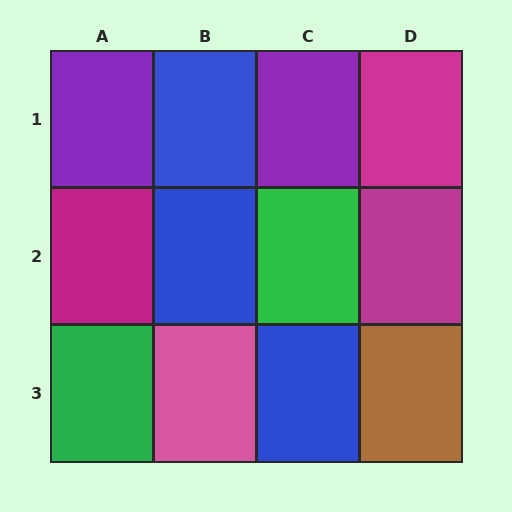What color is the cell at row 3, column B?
Pink.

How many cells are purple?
2 cells are purple.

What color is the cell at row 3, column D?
Brown.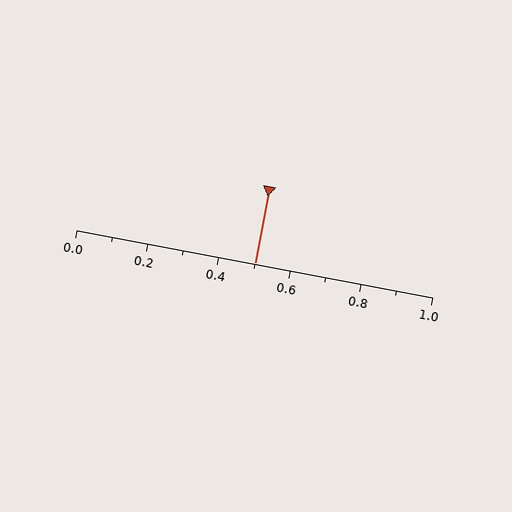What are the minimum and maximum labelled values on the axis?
The axis runs from 0.0 to 1.0.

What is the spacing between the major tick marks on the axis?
The major ticks are spaced 0.2 apart.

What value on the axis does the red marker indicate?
The marker indicates approximately 0.5.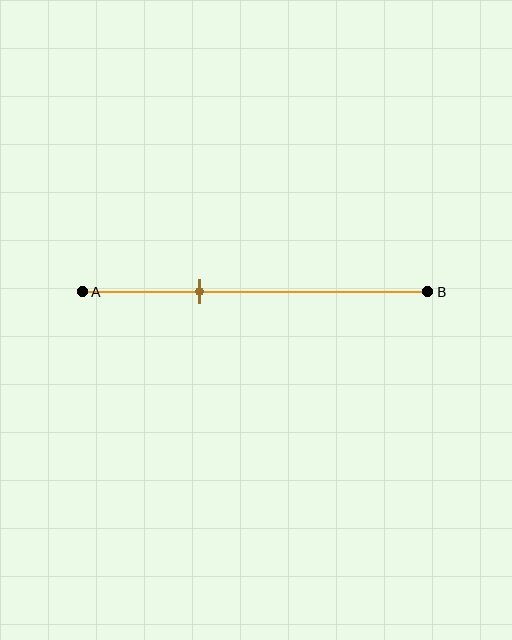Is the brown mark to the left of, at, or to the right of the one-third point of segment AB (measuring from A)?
The brown mark is approximately at the one-third point of segment AB.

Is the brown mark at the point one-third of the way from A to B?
Yes, the mark is approximately at the one-third point.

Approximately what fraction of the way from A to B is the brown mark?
The brown mark is approximately 35% of the way from A to B.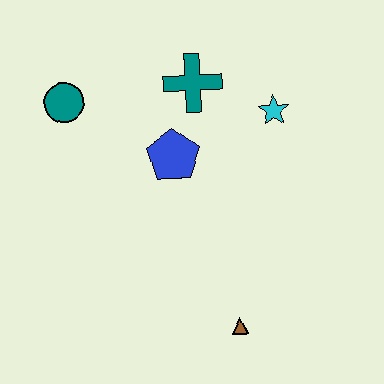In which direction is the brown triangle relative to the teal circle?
The brown triangle is below the teal circle.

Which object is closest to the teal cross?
The blue pentagon is closest to the teal cross.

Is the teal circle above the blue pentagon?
Yes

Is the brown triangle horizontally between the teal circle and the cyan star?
Yes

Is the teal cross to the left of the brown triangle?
Yes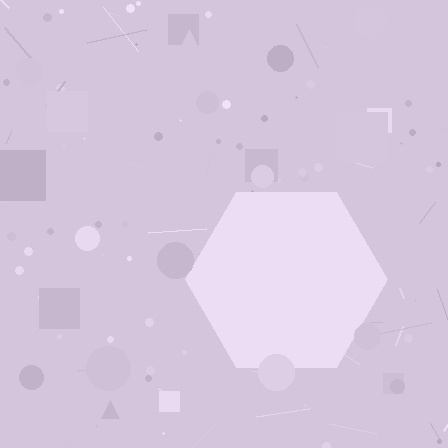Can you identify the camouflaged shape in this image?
The camouflaged shape is a hexagon.